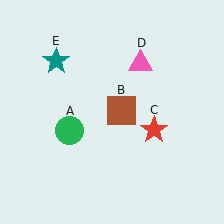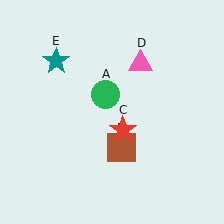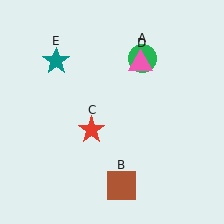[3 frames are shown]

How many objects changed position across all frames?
3 objects changed position: green circle (object A), brown square (object B), red star (object C).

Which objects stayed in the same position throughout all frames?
Pink triangle (object D) and teal star (object E) remained stationary.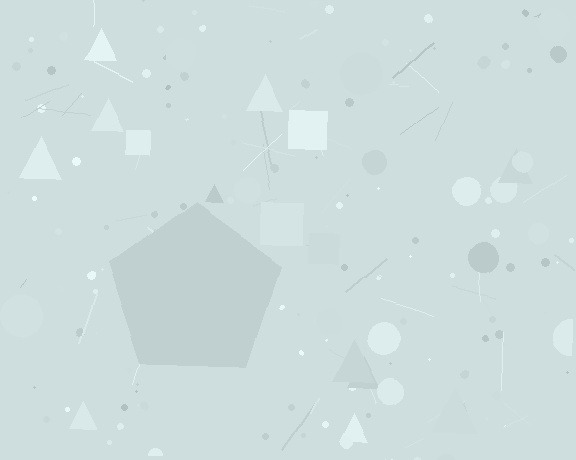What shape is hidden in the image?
A pentagon is hidden in the image.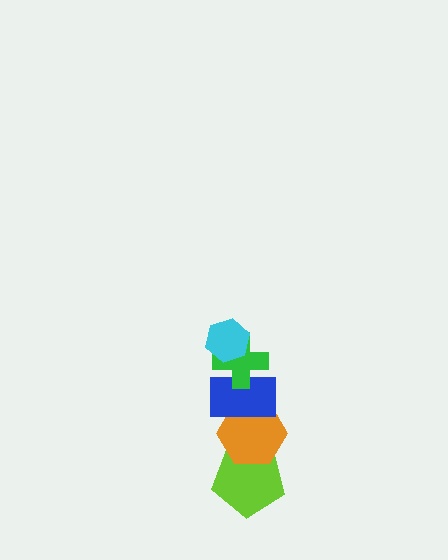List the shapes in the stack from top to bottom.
From top to bottom: the cyan hexagon, the green cross, the blue rectangle, the orange hexagon, the lime pentagon.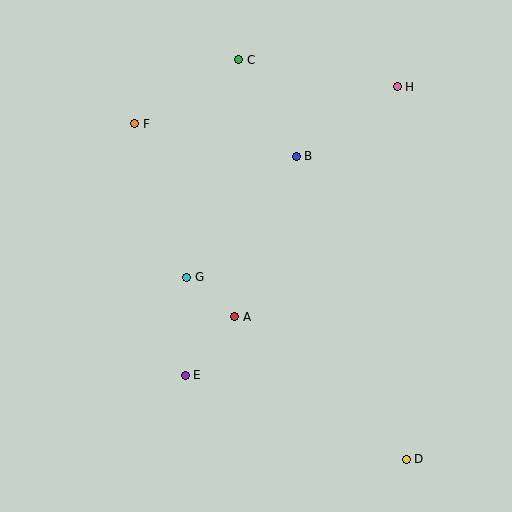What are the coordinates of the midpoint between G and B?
The midpoint between G and B is at (241, 217).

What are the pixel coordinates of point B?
Point B is at (296, 156).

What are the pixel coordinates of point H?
Point H is at (397, 87).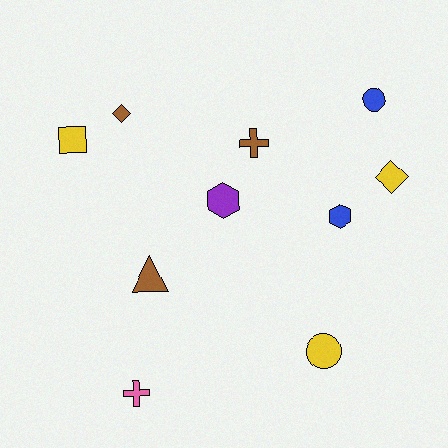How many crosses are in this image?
There are 2 crosses.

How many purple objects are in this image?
There is 1 purple object.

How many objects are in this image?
There are 10 objects.